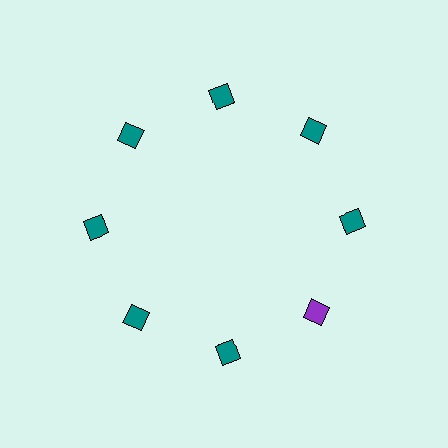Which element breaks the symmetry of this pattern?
The purple square at roughly the 4 o'clock position breaks the symmetry. All other shapes are teal squares.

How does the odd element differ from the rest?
It has a different color: purple instead of teal.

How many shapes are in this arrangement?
There are 8 shapes arranged in a ring pattern.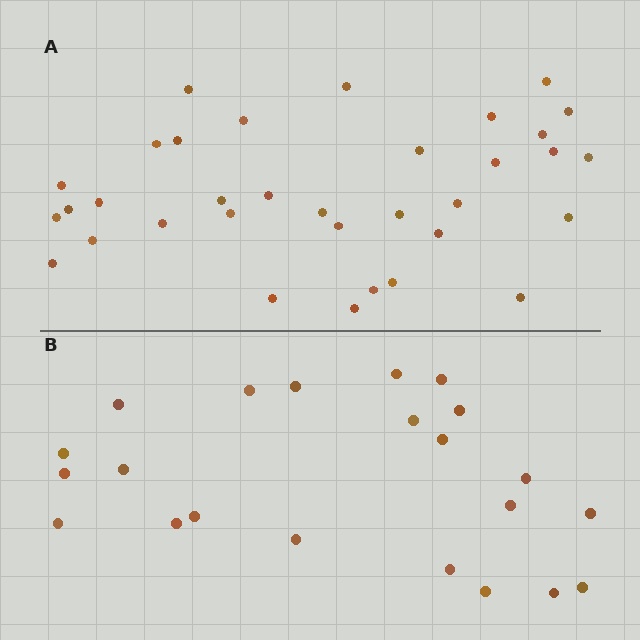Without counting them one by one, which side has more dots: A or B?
Region A (the top region) has more dots.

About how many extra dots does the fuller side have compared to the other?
Region A has roughly 12 or so more dots than region B.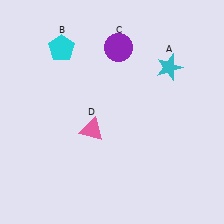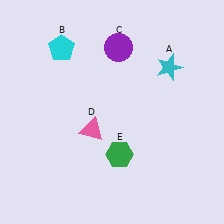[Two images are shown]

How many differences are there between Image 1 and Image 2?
There is 1 difference between the two images.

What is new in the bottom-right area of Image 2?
A green hexagon (E) was added in the bottom-right area of Image 2.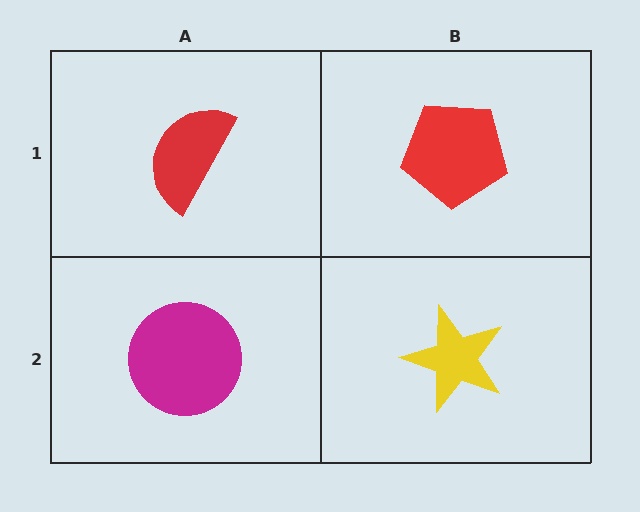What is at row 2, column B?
A yellow star.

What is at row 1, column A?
A red semicircle.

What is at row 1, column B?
A red pentagon.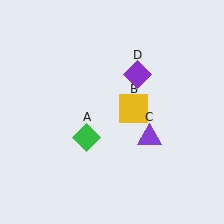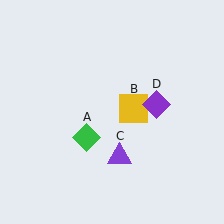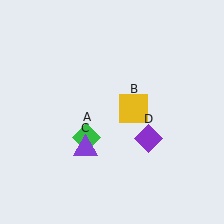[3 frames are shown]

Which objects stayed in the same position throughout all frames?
Green diamond (object A) and yellow square (object B) remained stationary.